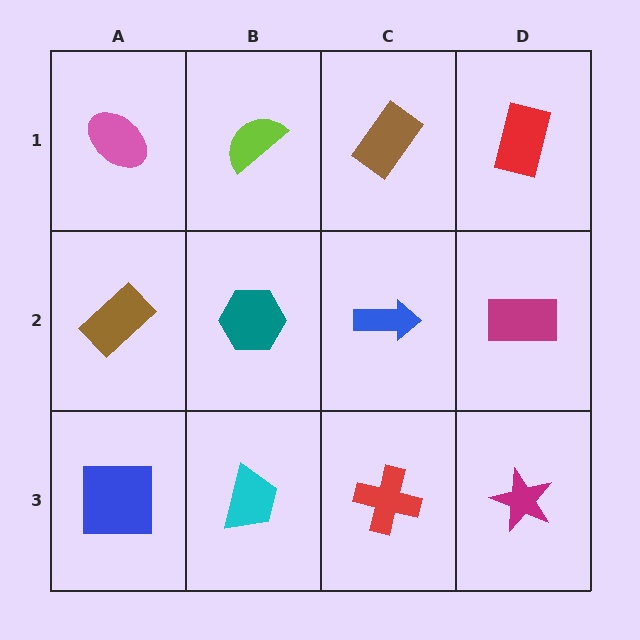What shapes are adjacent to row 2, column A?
A pink ellipse (row 1, column A), a blue square (row 3, column A), a teal hexagon (row 2, column B).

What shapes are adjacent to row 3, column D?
A magenta rectangle (row 2, column D), a red cross (row 3, column C).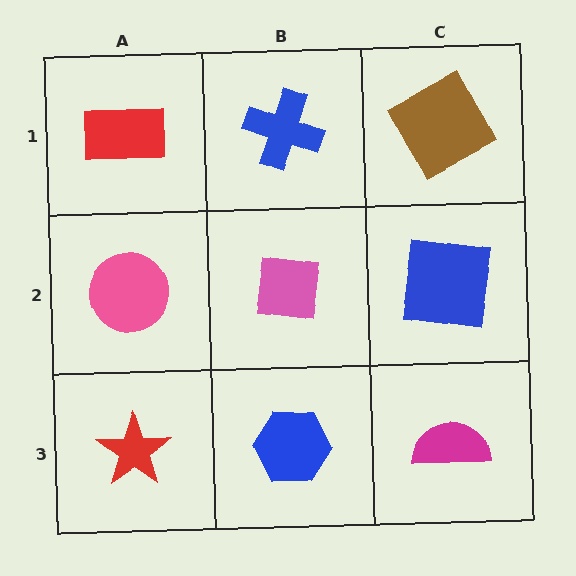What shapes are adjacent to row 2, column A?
A red rectangle (row 1, column A), a red star (row 3, column A), a pink square (row 2, column B).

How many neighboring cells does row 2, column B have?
4.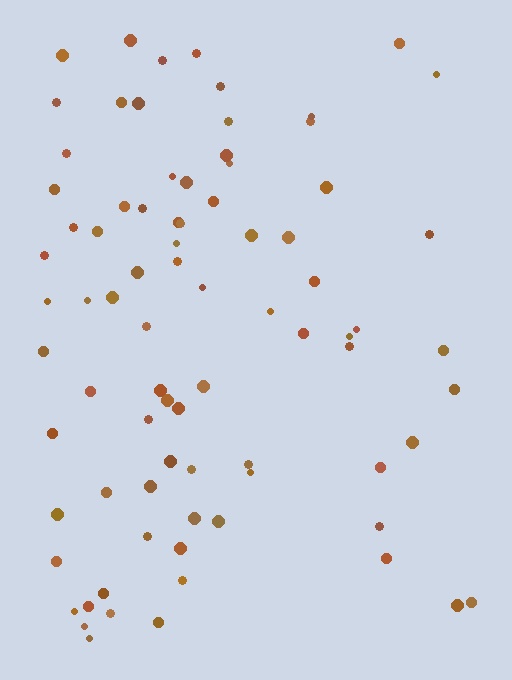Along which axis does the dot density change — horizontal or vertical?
Horizontal.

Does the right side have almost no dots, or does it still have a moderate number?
Still a moderate number, just noticeably fewer than the left.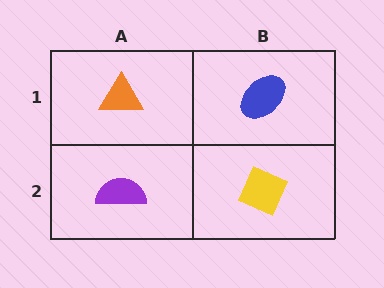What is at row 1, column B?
A blue ellipse.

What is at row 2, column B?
A yellow diamond.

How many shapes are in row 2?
2 shapes.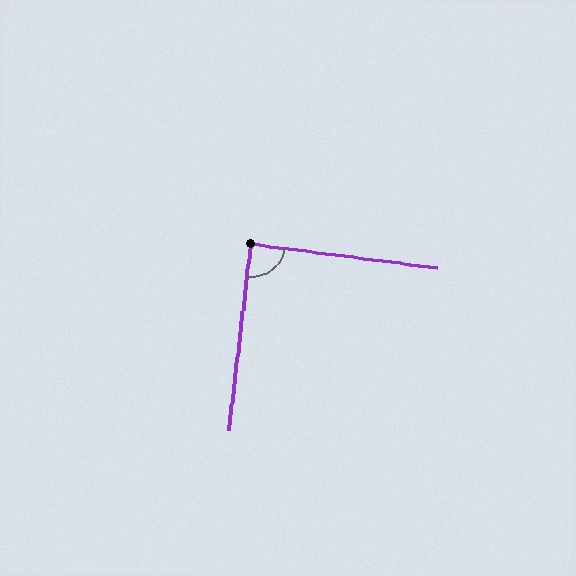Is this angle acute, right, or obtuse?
It is approximately a right angle.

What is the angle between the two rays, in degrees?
Approximately 89 degrees.